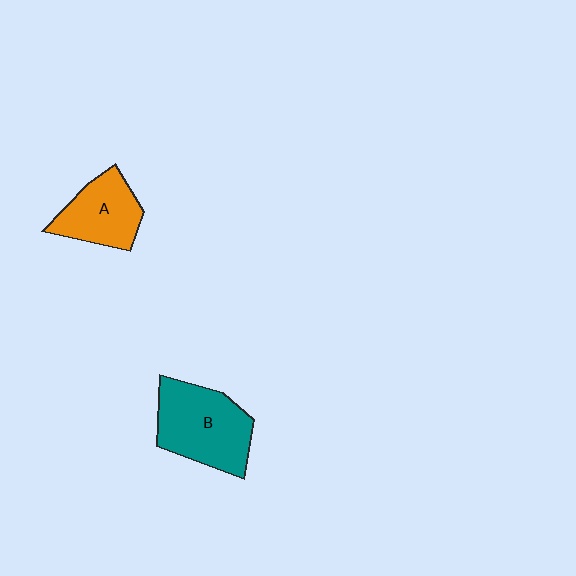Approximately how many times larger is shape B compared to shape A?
Approximately 1.4 times.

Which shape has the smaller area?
Shape A (orange).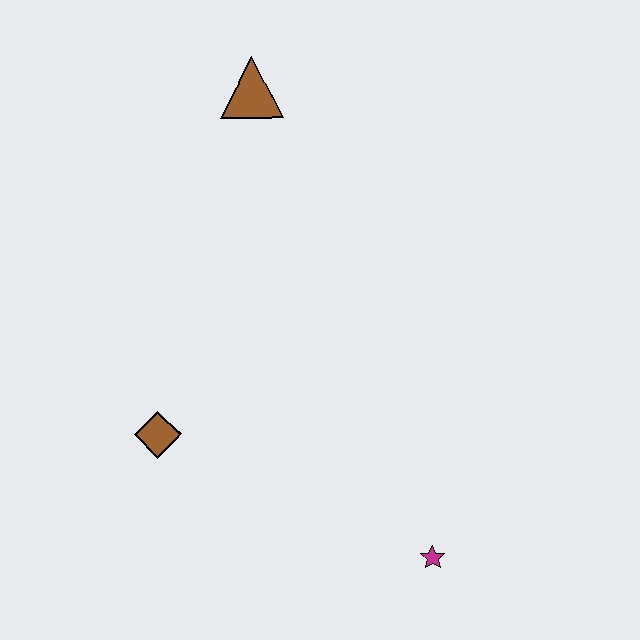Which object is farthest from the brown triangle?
The magenta star is farthest from the brown triangle.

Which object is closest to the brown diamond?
The magenta star is closest to the brown diamond.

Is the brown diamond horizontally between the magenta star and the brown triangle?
No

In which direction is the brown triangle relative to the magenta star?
The brown triangle is above the magenta star.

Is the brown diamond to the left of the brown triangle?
Yes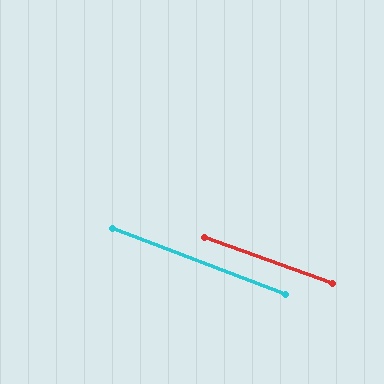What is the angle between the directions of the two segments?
Approximately 1 degree.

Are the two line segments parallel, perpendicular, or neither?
Parallel — their directions differ by only 1.5°.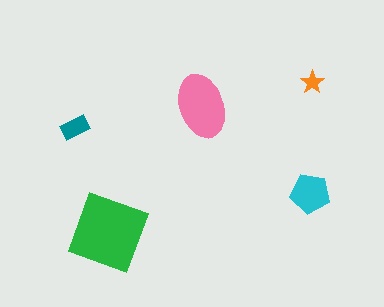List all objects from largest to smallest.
The green diamond, the pink ellipse, the cyan pentagon, the teal rectangle, the orange star.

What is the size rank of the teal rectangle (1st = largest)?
4th.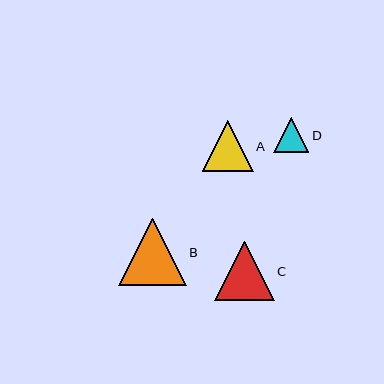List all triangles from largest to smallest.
From largest to smallest: B, C, A, D.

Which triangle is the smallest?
Triangle D is the smallest with a size of approximately 35 pixels.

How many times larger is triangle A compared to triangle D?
Triangle A is approximately 1.5 times the size of triangle D.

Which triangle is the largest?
Triangle B is the largest with a size of approximately 67 pixels.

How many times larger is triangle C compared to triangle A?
Triangle C is approximately 1.2 times the size of triangle A.